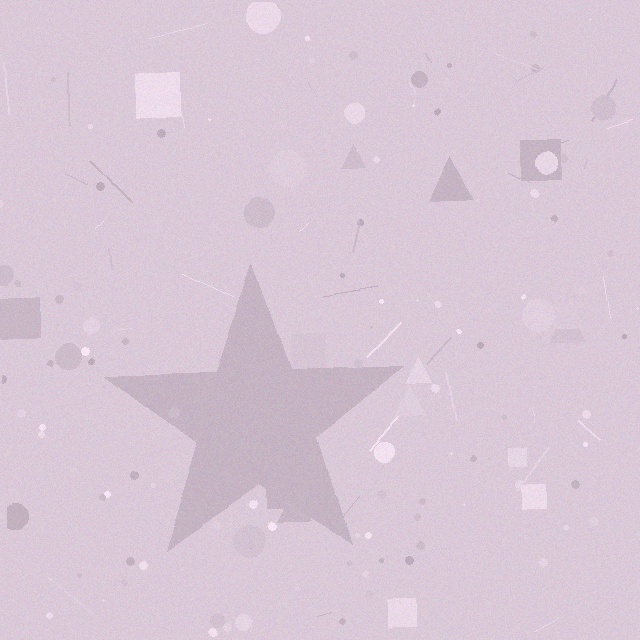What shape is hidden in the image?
A star is hidden in the image.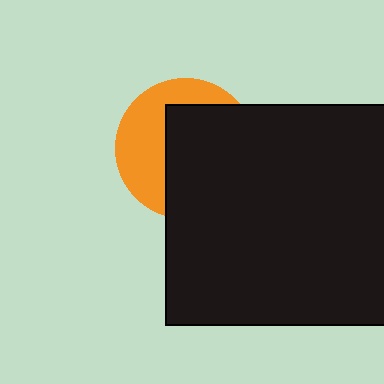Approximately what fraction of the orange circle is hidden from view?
Roughly 59% of the orange circle is hidden behind the black rectangle.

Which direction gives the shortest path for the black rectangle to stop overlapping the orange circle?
Moving right gives the shortest separation.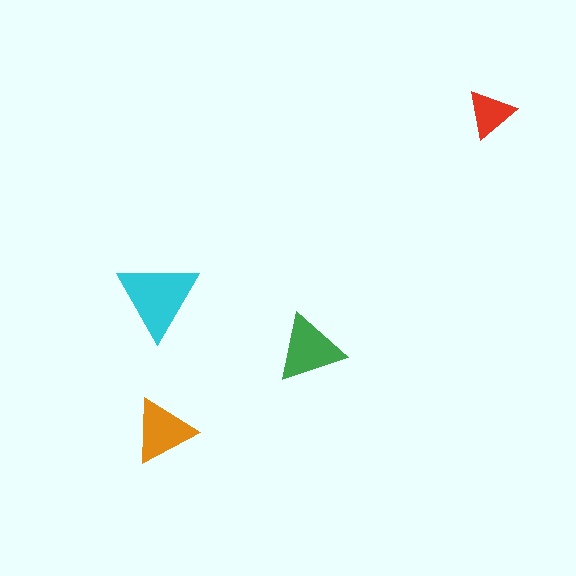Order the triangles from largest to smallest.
the cyan one, the green one, the orange one, the red one.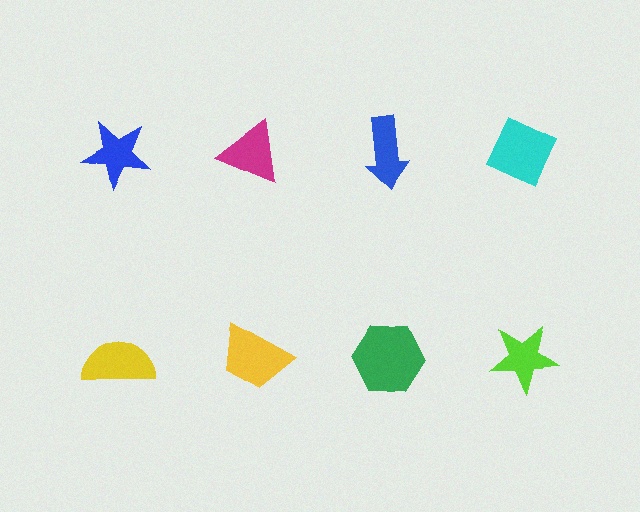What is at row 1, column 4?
A cyan diamond.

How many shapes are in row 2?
4 shapes.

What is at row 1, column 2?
A magenta triangle.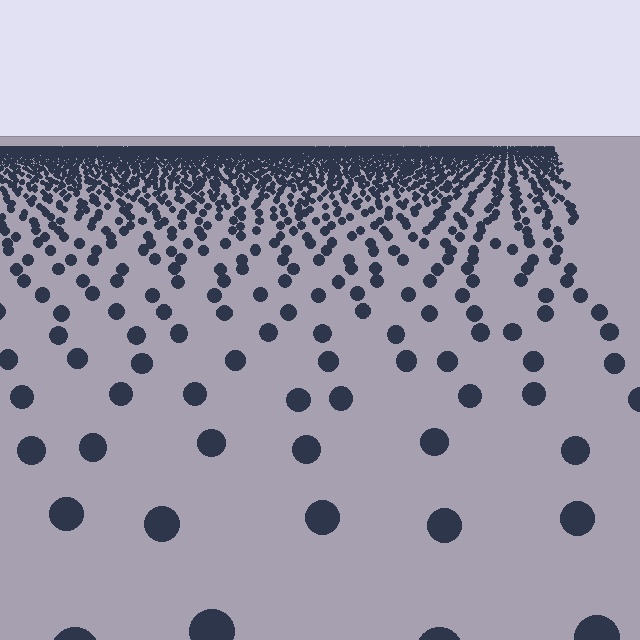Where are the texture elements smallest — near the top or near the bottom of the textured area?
Near the top.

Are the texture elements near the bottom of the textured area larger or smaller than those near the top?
Larger. Near the bottom, elements are closer to the viewer and appear at a bigger on-screen size.